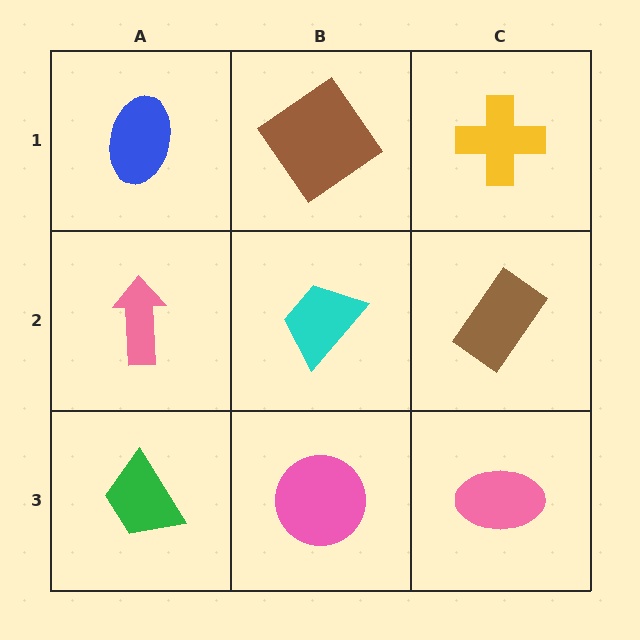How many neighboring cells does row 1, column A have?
2.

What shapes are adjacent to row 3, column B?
A cyan trapezoid (row 2, column B), a green trapezoid (row 3, column A), a pink ellipse (row 3, column C).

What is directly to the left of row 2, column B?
A pink arrow.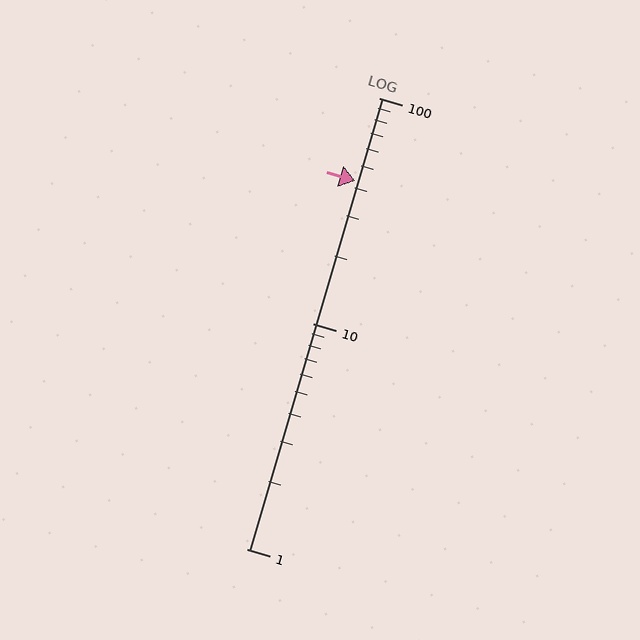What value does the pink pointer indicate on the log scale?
The pointer indicates approximately 43.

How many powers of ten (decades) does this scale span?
The scale spans 2 decades, from 1 to 100.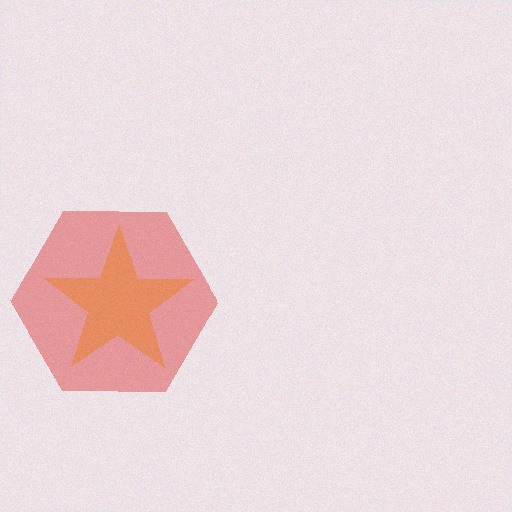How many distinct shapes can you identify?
There are 2 distinct shapes: a yellow star, a red hexagon.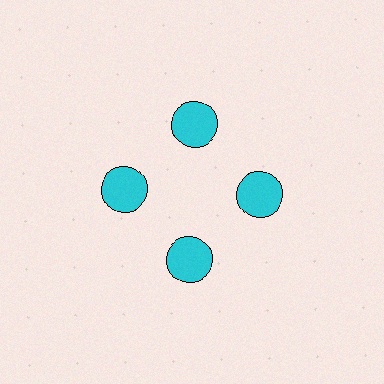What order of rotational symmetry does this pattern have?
This pattern has 4-fold rotational symmetry.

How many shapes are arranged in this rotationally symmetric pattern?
There are 4 shapes, arranged in 4 groups of 1.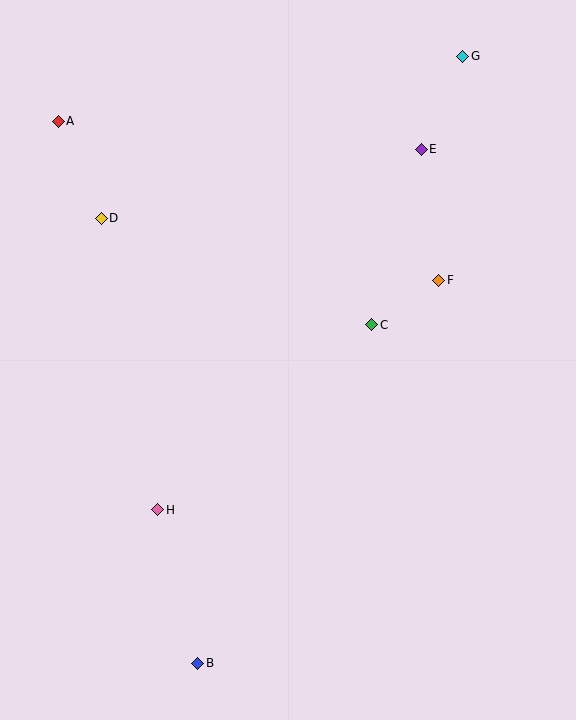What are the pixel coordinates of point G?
Point G is at (463, 56).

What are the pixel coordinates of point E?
Point E is at (421, 149).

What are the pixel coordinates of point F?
Point F is at (439, 280).